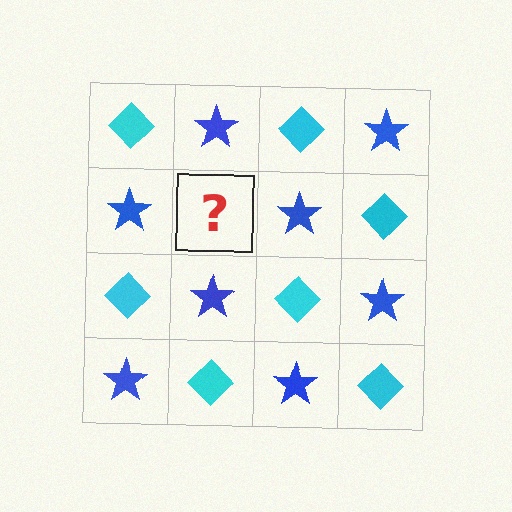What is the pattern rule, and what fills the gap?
The rule is that it alternates cyan diamond and blue star in a checkerboard pattern. The gap should be filled with a cyan diamond.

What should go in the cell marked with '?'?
The missing cell should contain a cyan diamond.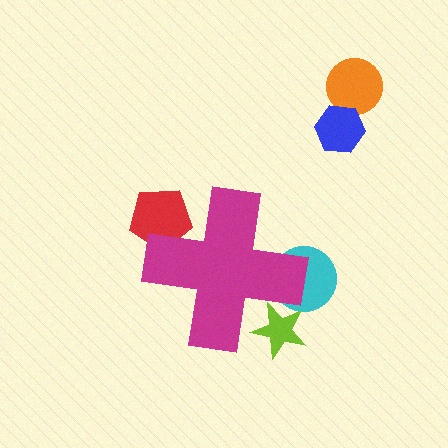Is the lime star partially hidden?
Yes, the lime star is partially hidden behind the magenta cross.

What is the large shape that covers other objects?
A magenta cross.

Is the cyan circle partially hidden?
Yes, the cyan circle is partially hidden behind the magenta cross.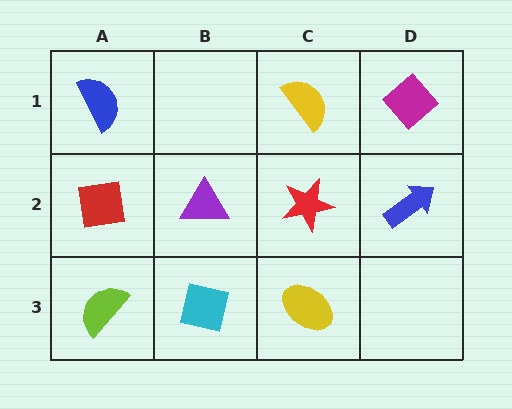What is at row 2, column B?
A purple triangle.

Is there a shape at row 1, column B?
No, that cell is empty.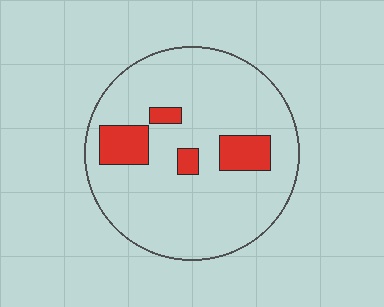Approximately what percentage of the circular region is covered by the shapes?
Approximately 15%.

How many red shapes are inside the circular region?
4.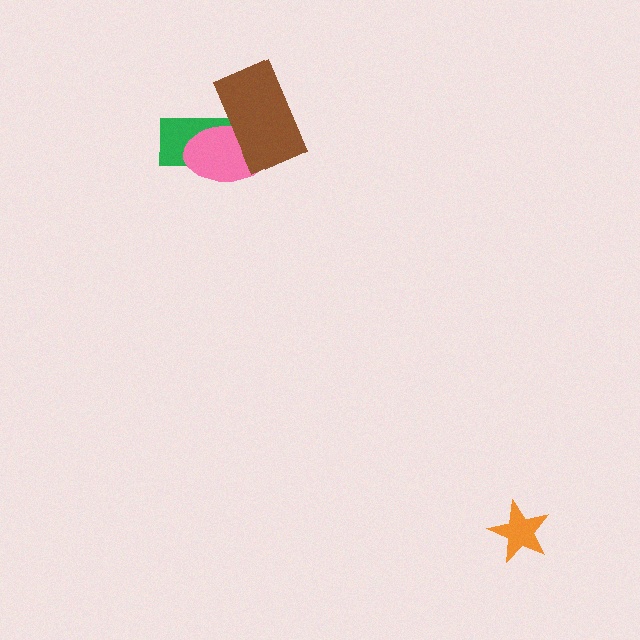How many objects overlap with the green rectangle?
2 objects overlap with the green rectangle.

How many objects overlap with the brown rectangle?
2 objects overlap with the brown rectangle.